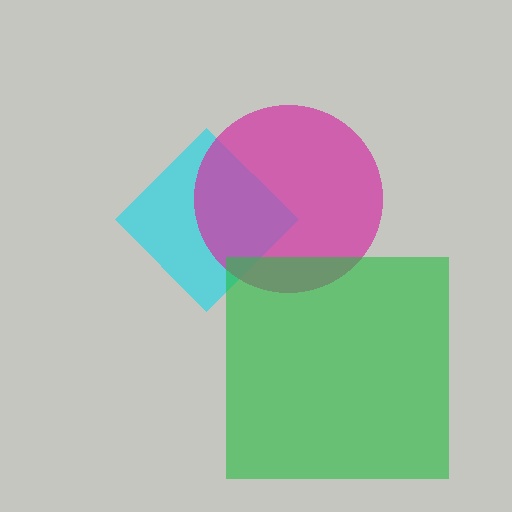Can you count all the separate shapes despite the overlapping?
Yes, there are 3 separate shapes.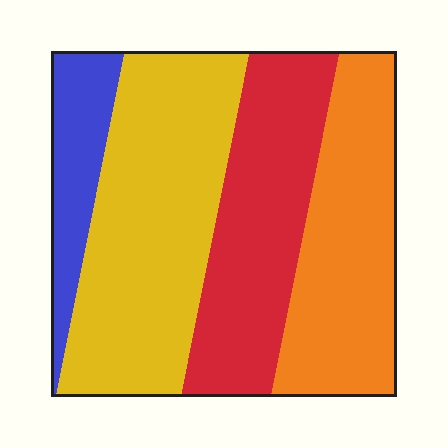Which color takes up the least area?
Blue, at roughly 10%.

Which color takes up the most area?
Yellow, at roughly 35%.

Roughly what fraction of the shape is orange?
Orange covers 27% of the shape.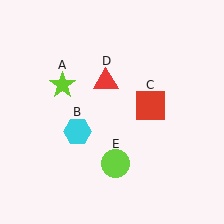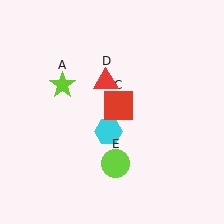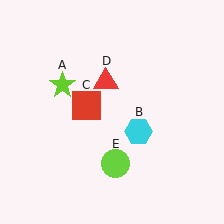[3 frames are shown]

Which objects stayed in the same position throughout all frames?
Lime star (object A) and red triangle (object D) and lime circle (object E) remained stationary.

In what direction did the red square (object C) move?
The red square (object C) moved left.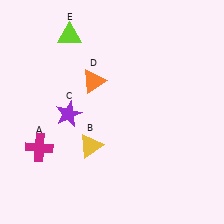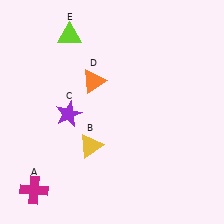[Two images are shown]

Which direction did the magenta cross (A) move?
The magenta cross (A) moved down.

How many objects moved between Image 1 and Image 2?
1 object moved between the two images.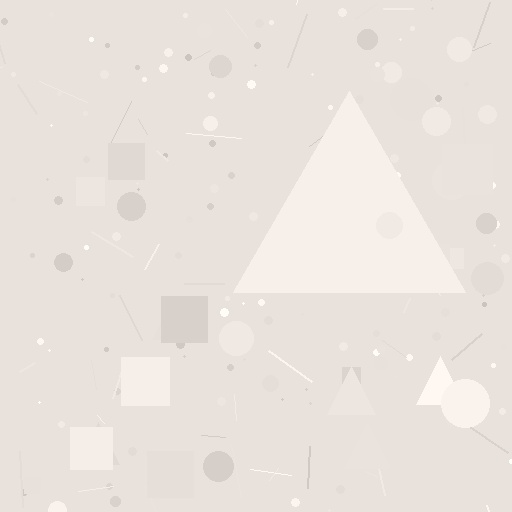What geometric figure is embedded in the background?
A triangle is embedded in the background.